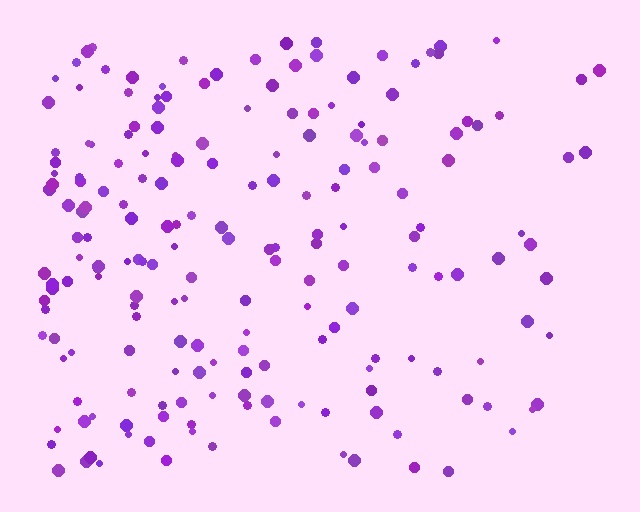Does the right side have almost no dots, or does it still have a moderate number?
Still a moderate number, just noticeably fewer than the left.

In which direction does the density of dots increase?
From right to left, with the left side densest.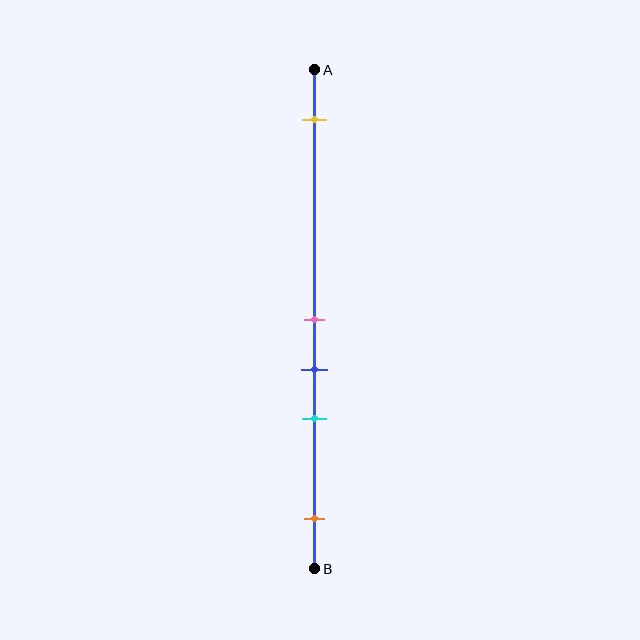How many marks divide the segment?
There are 5 marks dividing the segment.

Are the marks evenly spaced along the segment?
No, the marks are not evenly spaced.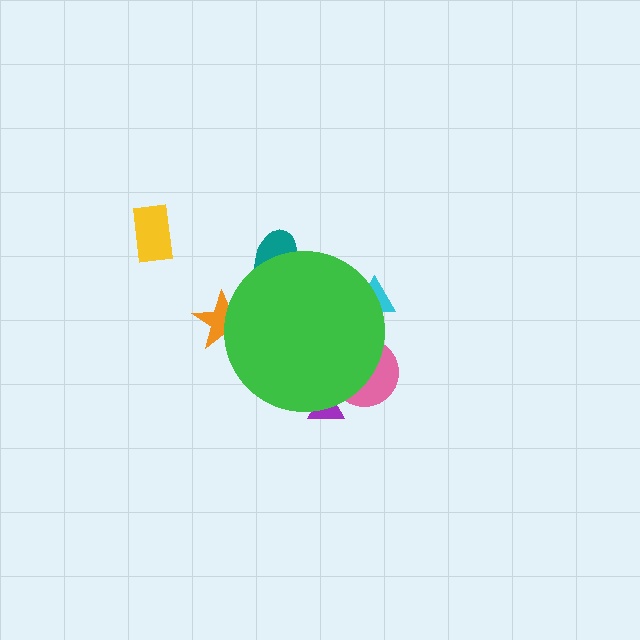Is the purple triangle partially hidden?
Yes, the purple triangle is partially hidden behind the green circle.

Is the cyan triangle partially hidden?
Yes, the cyan triangle is partially hidden behind the green circle.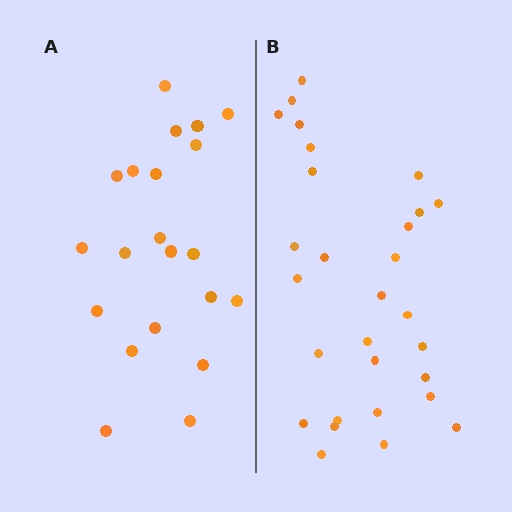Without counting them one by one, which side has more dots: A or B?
Region B (the right region) has more dots.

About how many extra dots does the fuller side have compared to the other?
Region B has roughly 8 or so more dots than region A.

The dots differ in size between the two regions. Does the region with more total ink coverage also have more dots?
No. Region A has more total ink coverage because its dots are larger, but region B actually contains more individual dots. Total area can be misleading — the number of items is what matters here.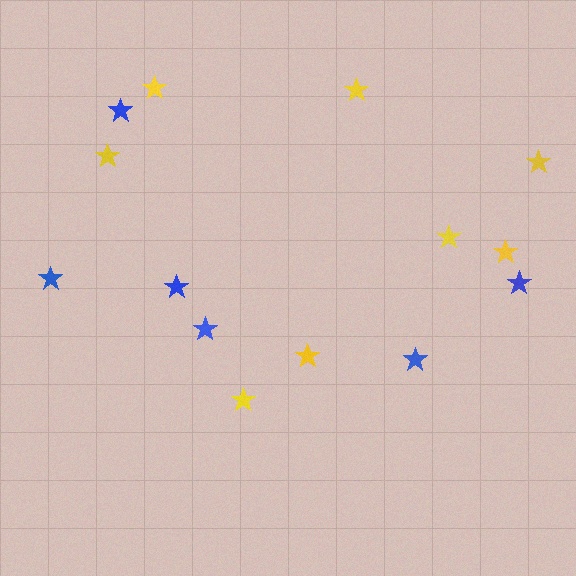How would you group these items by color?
There are 2 groups: one group of blue stars (6) and one group of yellow stars (8).